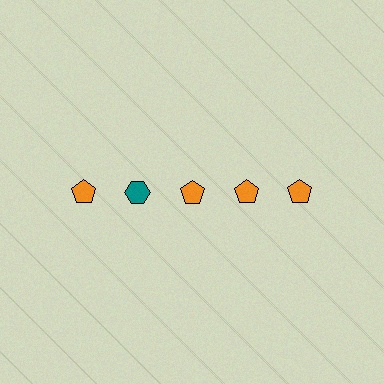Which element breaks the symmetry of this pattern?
The teal hexagon in the top row, second from left column breaks the symmetry. All other shapes are orange pentagons.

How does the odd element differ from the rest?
It differs in both color (teal instead of orange) and shape (hexagon instead of pentagon).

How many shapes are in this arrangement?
There are 5 shapes arranged in a grid pattern.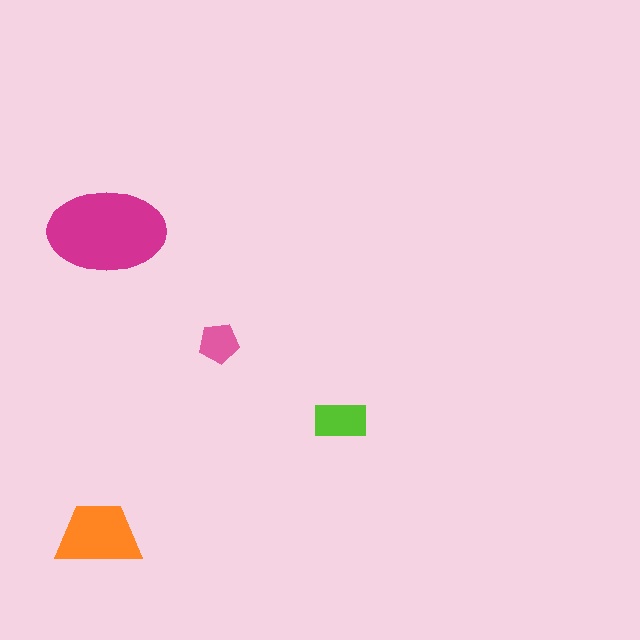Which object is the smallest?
The pink pentagon.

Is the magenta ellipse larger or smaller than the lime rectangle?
Larger.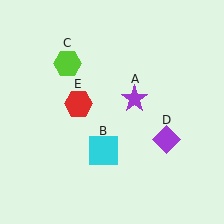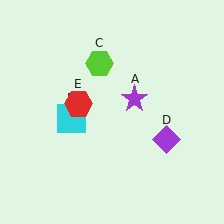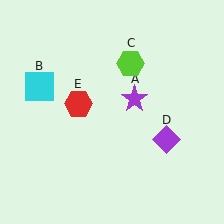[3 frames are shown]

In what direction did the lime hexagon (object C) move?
The lime hexagon (object C) moved right.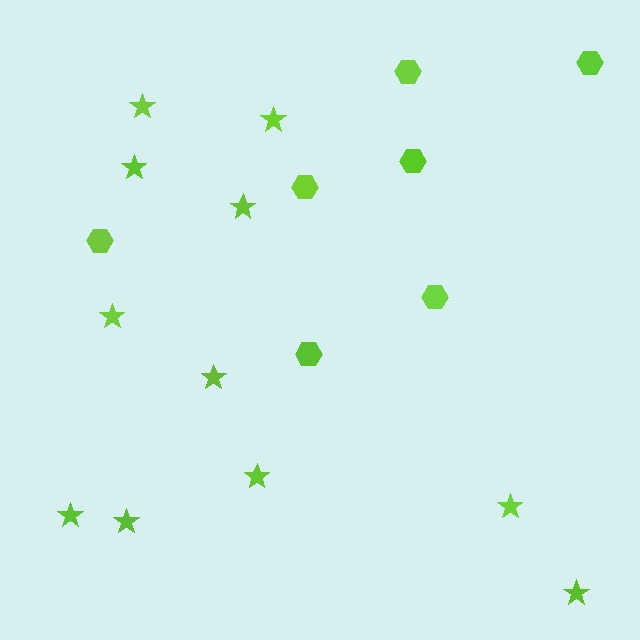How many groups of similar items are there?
There are 2 groups: one group of stars (11) and one group of hexagons (7).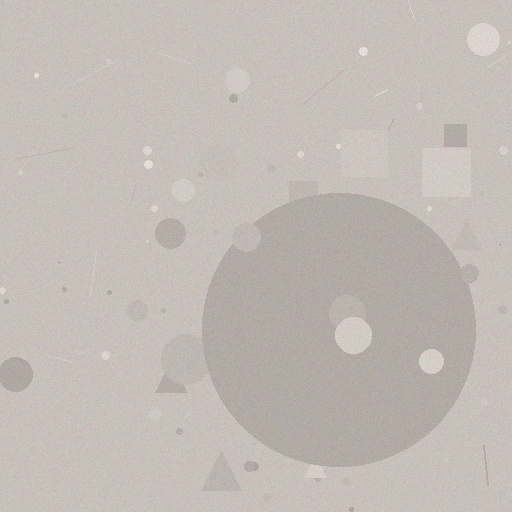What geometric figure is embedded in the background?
A circle is embedded in the background.